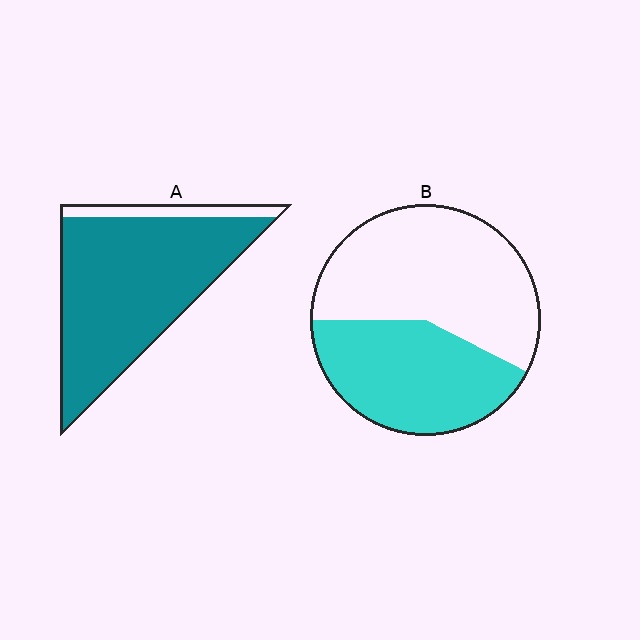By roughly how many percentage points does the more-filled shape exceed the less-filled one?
By roughly 45 percentage points (A over B).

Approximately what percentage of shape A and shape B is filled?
A is approximately 90% and B is approximately 45%.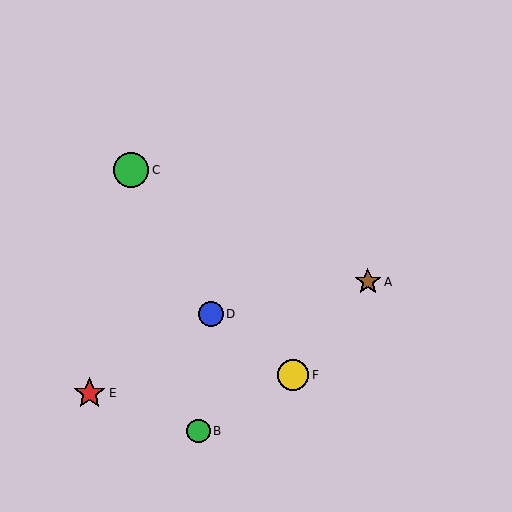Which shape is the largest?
The green circle (labeled C) is the largest.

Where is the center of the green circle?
The center of the green circle is at (131, 170).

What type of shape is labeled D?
Shape D is a blue circle.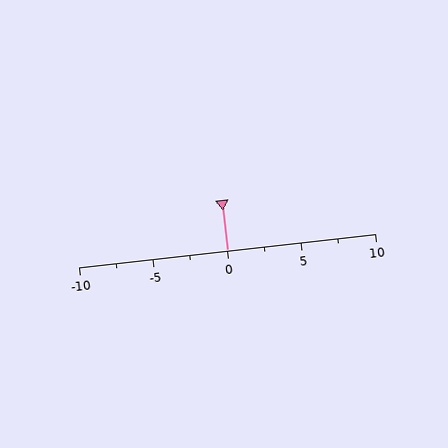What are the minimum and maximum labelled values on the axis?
The axis runs from -10 to 10.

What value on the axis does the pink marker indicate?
The marker indicates approximately 0.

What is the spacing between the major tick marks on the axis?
The major ticks are spaced 5 apart.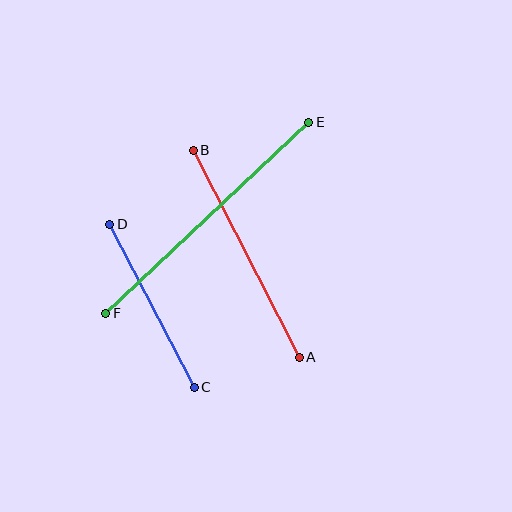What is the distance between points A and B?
The distance is approximately 232 pixels.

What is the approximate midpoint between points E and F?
The midpoint is at approximately (207, 218) pixels.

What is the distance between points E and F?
The distance is approximately 279 pixels.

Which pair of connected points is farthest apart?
Points E and F are farthest apart.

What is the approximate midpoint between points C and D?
The midpoint is at approximately (152, 306) pixels.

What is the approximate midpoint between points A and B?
The midpoint is at approximately (246, 254) pixels.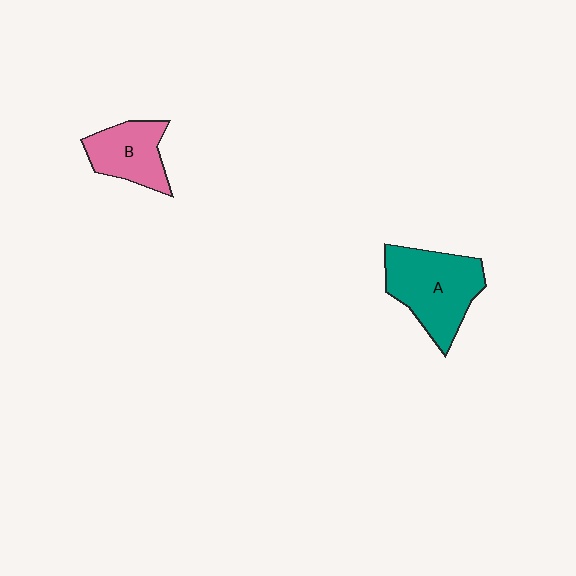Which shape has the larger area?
Shape A (teal).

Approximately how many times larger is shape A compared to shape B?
Approximately 1.6 times.